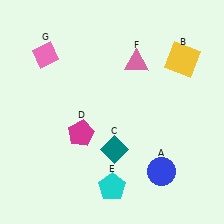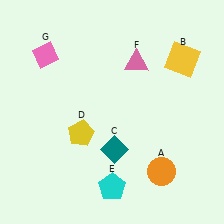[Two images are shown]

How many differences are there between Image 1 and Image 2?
There are 2 differences between the two images.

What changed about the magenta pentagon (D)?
In Image 1, D is magenta. In Image 2, it changed to yellow.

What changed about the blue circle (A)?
In Image 1, A is blue. In Image 2, it changed to orange.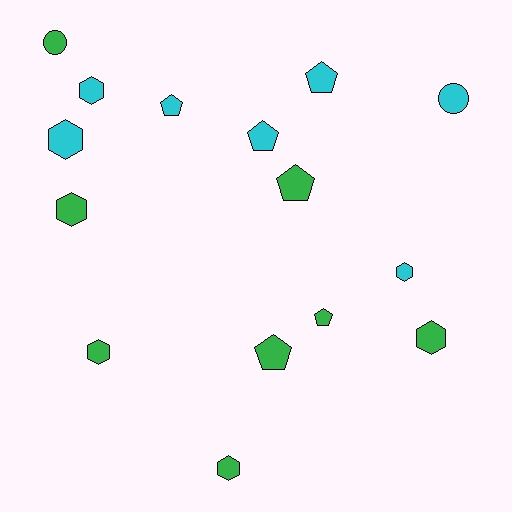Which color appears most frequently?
Green, with 8 objects.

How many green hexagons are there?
There are 4 green hexagons.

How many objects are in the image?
There are 15 objects.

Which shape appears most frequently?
Hexagon, with 7 objects.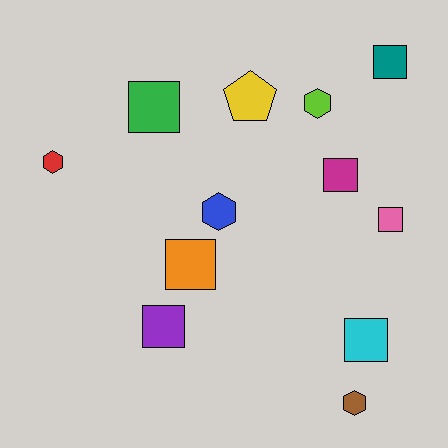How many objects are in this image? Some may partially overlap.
There are 12 objects.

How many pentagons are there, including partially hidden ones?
There is 1 pentagon.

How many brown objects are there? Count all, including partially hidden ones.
There is 1 brown object.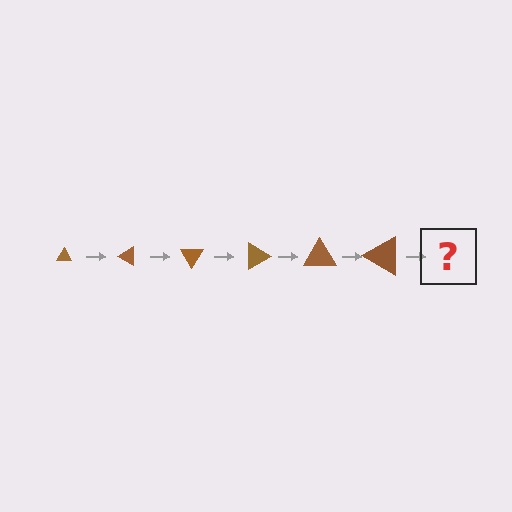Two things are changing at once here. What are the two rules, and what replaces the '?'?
The two rules are that the triangle grows larger each step and it rotates 30 degrees each step. The '?' should be a triangle, larger than the previous one and rotated 180 degrees from the start.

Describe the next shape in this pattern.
It should be a triangle, larger than the previous one and rotated 180 degrees from the start.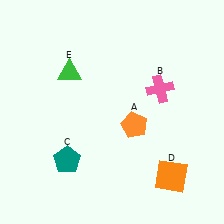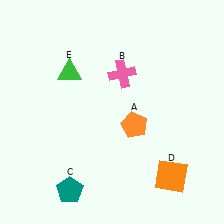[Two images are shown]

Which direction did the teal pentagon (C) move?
The teal pentagon (C) moved down.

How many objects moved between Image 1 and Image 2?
2 objects moved between the two images.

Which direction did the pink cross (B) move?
The pink cross (B) moved left.